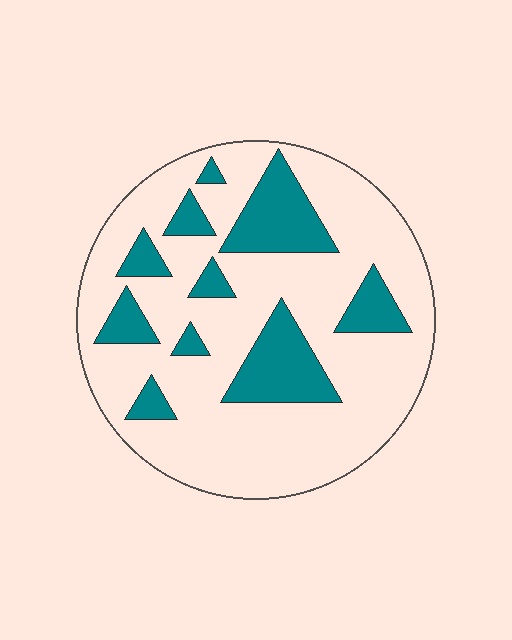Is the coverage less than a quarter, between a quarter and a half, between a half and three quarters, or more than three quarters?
Less than a quarter.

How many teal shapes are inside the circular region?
10.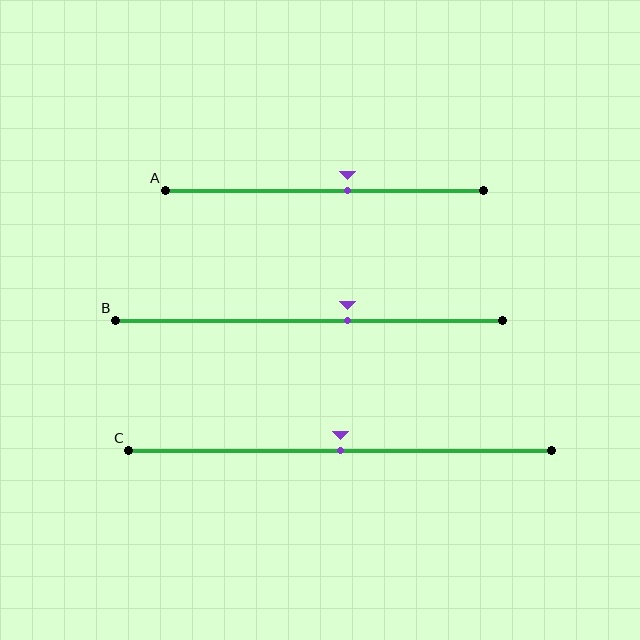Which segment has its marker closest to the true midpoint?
Segment C has its marker closest to the true midpoint.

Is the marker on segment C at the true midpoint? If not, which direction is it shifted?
Yes, the marker on segment C is at the true midpoint.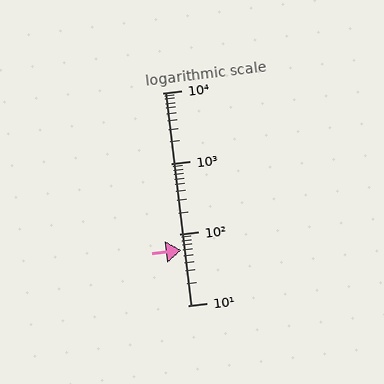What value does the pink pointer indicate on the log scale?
The pointer indicates approximately 60.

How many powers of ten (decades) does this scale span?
The scale spans 3 decades, from 10 to 10000.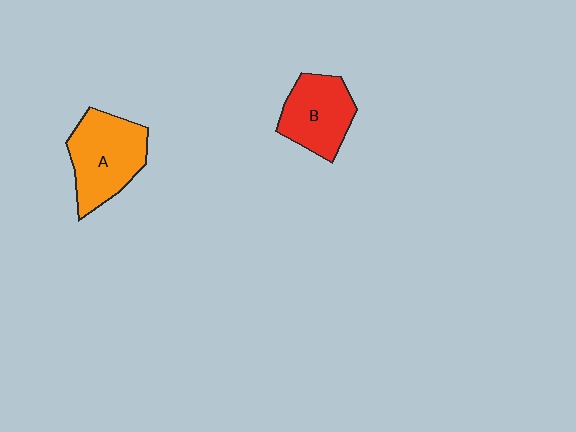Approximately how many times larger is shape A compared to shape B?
Approximately 1.2 times.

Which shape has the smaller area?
Shape B (red).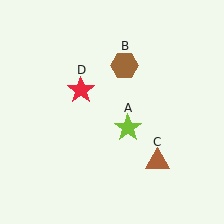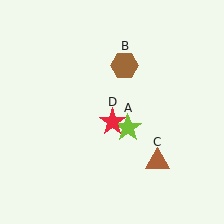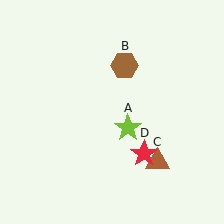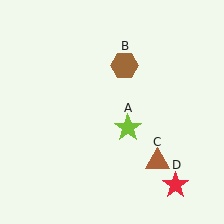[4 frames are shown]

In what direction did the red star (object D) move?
The red star (object D) moved down and to the right.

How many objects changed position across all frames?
1 object changed position: red star (object D).